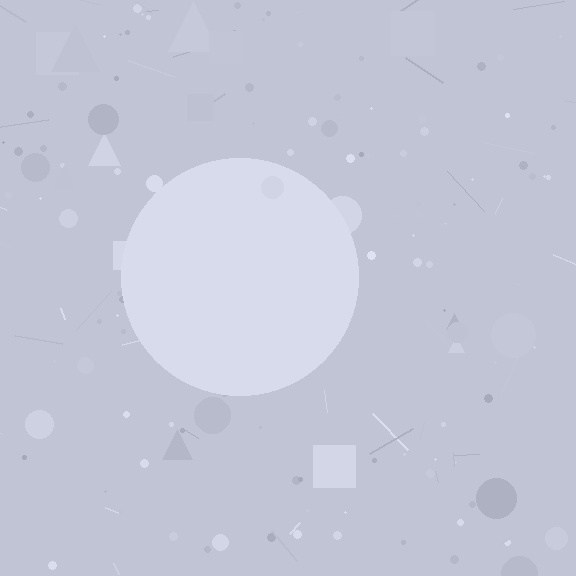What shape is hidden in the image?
A circle is hidden in the image.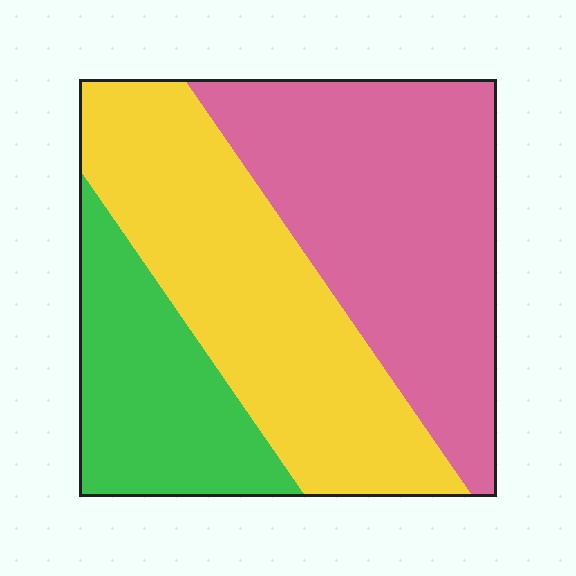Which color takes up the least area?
Green, at roughly 20%.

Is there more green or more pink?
Pink.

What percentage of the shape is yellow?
Yellow covers roughly 40% of the shape.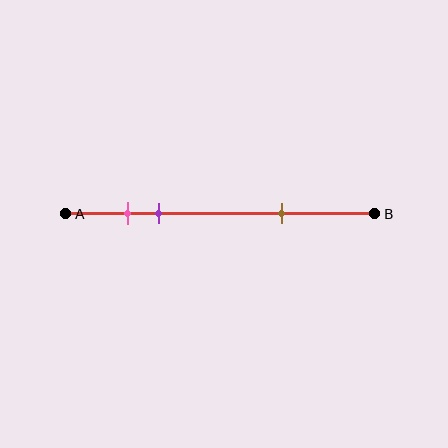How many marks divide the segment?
There are 3 marks dividing the segment.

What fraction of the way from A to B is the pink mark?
The pink mark is approximately 20% (0.2) of the way from A to B.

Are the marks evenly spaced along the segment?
No, the marks are not evenly spaced.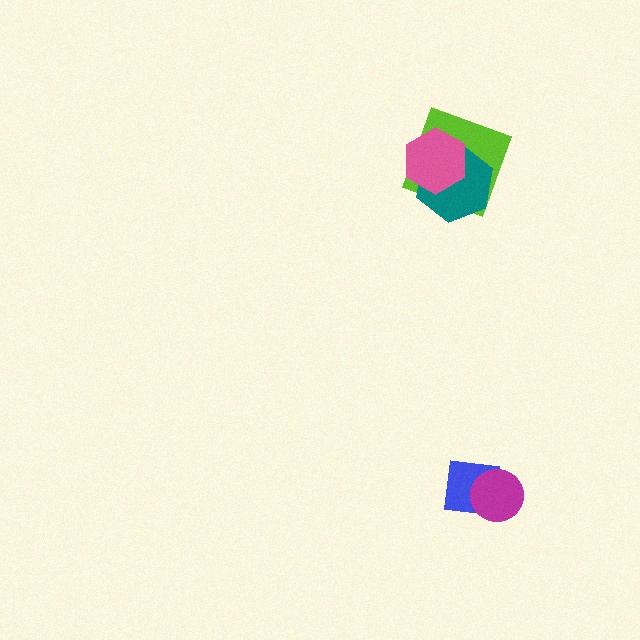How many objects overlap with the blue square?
1 object overlaps with the blue square.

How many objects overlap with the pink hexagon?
2 objects overlap with the pink hexagon.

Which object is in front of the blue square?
The magenta circle is in front of the blue square.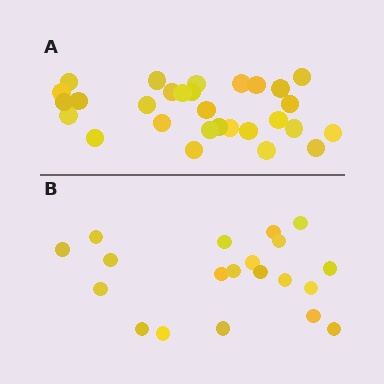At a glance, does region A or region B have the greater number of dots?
Region A (the top region) has more dots.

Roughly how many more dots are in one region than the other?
Region A has roughly 8 or so more dots than region B.